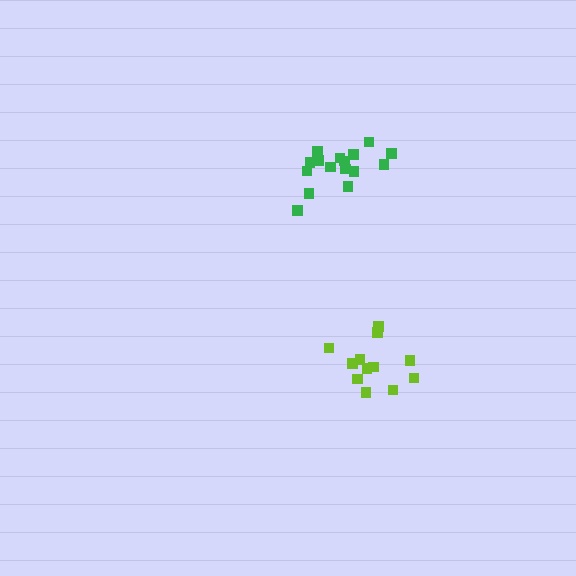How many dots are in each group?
Group 1: 12 dots, Group 2: 16 dots (28 total).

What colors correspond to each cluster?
The clusters are colored: lime, green.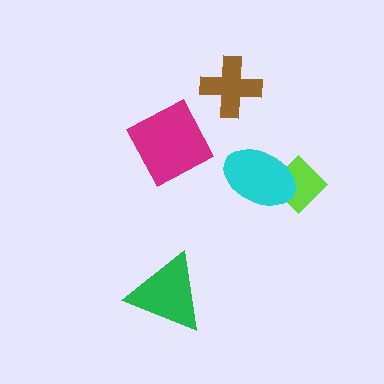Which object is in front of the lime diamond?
The cyan ellipse is in front of the lime diamond.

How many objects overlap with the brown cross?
0 objects overlap with the brown cross.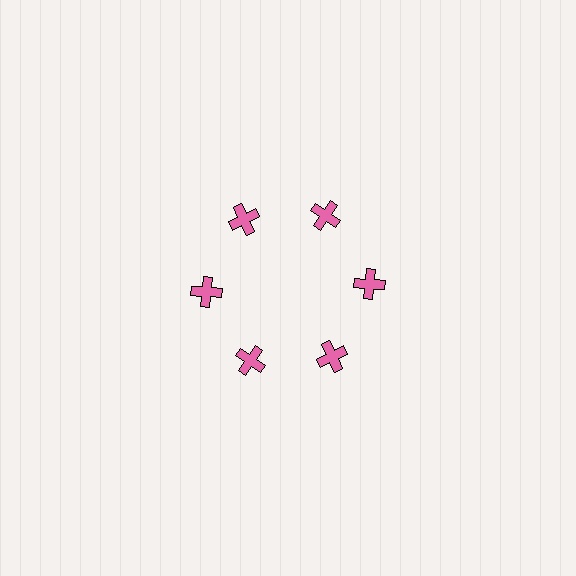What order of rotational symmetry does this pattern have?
This pattern has 6-fold rotational symmetry.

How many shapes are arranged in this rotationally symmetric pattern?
There are 6 shapes, arranged in 6 groups of 1.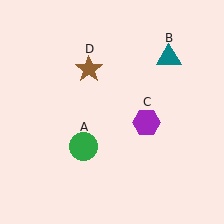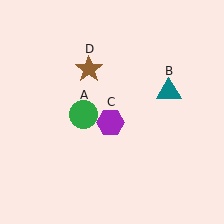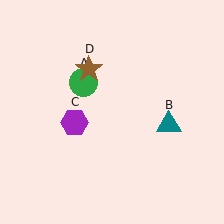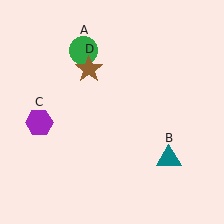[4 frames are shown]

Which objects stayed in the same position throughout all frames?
Brown star (object D) remained stationary.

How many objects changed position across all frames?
3 objects changed position: green circle (object A), teal triangle (object B), purple hexagon (object C).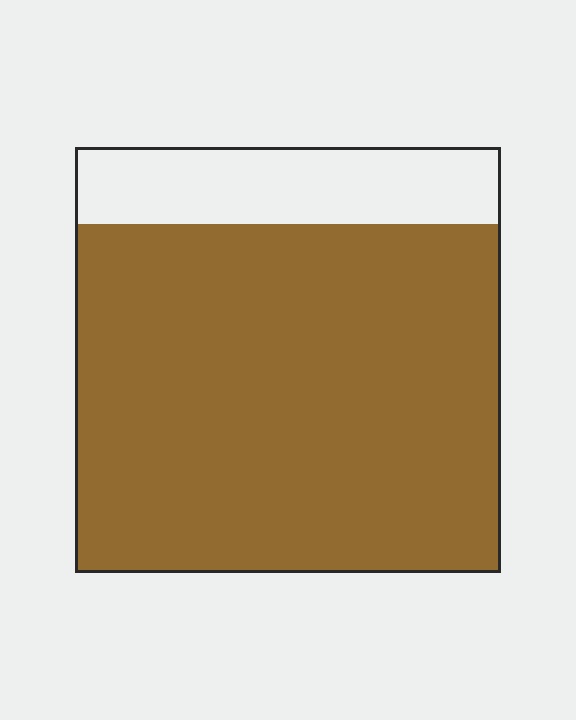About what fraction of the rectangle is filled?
About five sixths (5/6).